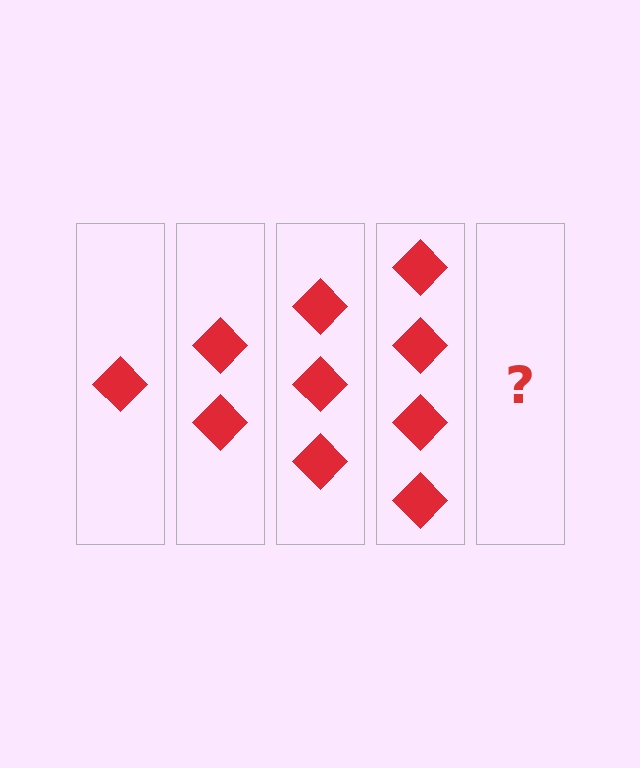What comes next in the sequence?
The next element should be 5 diamonds.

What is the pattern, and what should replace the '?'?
The pattern is that each step adds one more diamond. The '?' should be 5 diamonds.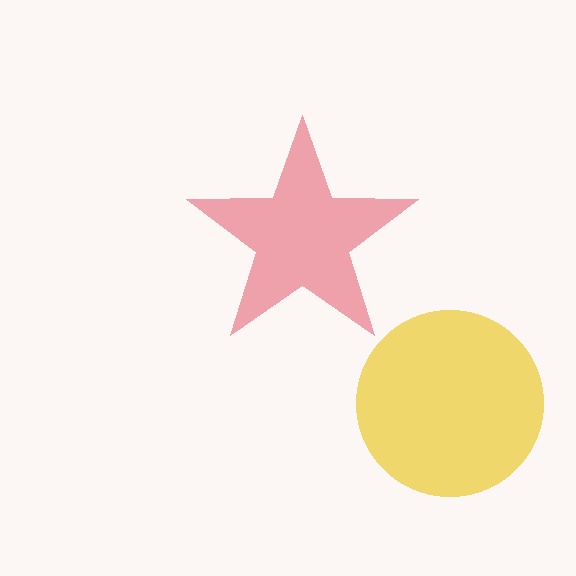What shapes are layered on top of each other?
The layered shapes are: a red star, a yellow circle.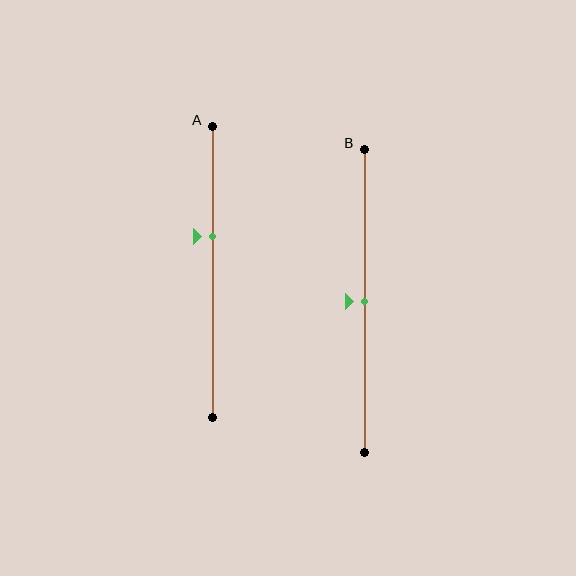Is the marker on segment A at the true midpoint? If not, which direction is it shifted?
No, the marker on segment A is shifted upward by about 12% of the segment length.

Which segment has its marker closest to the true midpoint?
Segment B has its marker closest to the true midpoint.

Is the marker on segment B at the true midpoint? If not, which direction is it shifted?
Yes, the marker on segment B is at the true midpoint.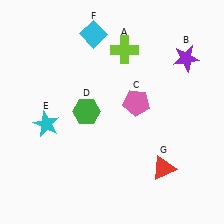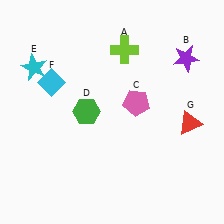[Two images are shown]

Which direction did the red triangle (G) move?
The red triangle (G) moved up.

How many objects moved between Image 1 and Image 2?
3 objects moved between the two images.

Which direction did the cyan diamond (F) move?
The cyan diamond (F) moved down.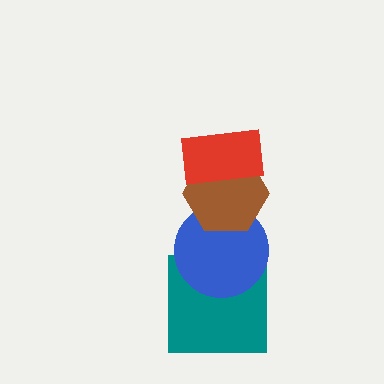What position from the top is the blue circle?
The blue circle is 3rd from the top.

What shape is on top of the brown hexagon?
The red rectangle is on top of the brown hexagon.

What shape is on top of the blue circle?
The brown hexagon is on top of the blue circle.